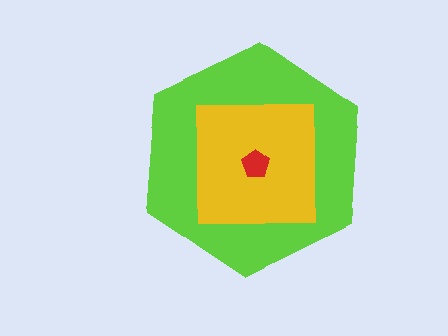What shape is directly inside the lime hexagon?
The yellow square.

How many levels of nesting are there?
3.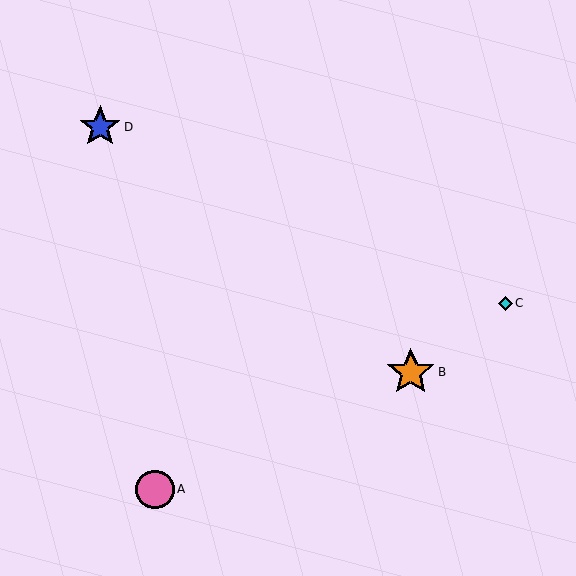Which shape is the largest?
The orange star (labeled B) is the largest.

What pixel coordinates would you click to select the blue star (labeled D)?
Click at (100, 127) to select the blue star D.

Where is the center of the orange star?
The center of the orange star is at (411, 372).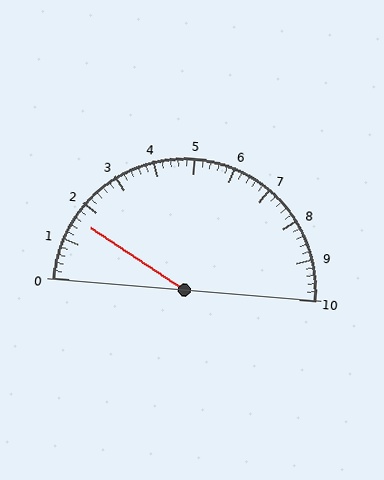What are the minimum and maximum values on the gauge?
The gauge ranges from 0 to 10.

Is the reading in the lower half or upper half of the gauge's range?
The reading is in the lower half of the range (0 to 10).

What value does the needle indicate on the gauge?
The needle indicates approximately 1.6.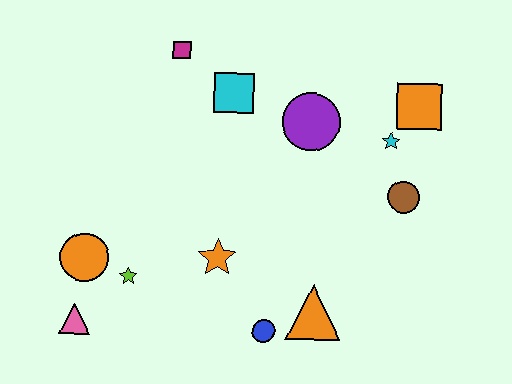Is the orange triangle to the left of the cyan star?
Yes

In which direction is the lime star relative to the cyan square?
The lime star is below the cyan square.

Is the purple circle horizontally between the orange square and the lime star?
Yes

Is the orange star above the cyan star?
No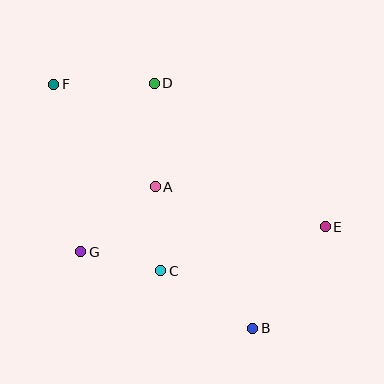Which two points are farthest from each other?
Points B and F are farthest from each other.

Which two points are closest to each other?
Points C and G are closest to each other.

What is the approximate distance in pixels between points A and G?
The distance between A and G is approximately 99 pixels.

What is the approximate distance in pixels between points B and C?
The distance between B and C is approximately 108 pixels.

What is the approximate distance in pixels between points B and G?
The distance between B and G is approximately 188 pixels.